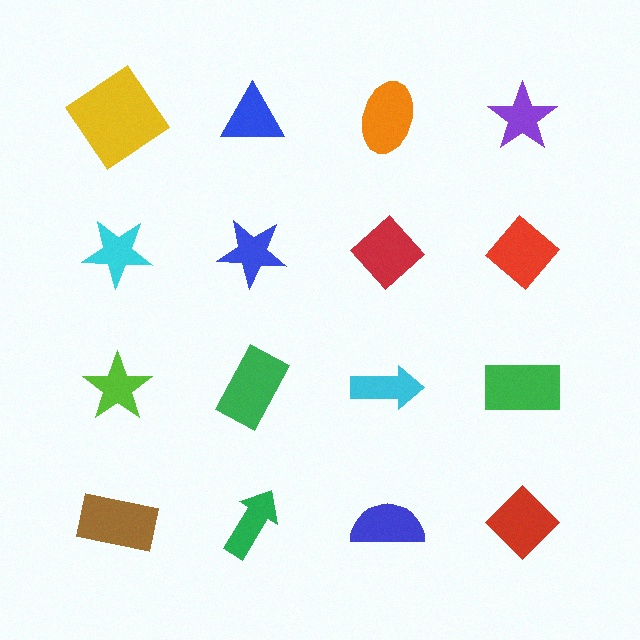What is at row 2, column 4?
A red diamond.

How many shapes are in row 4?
4 shapes.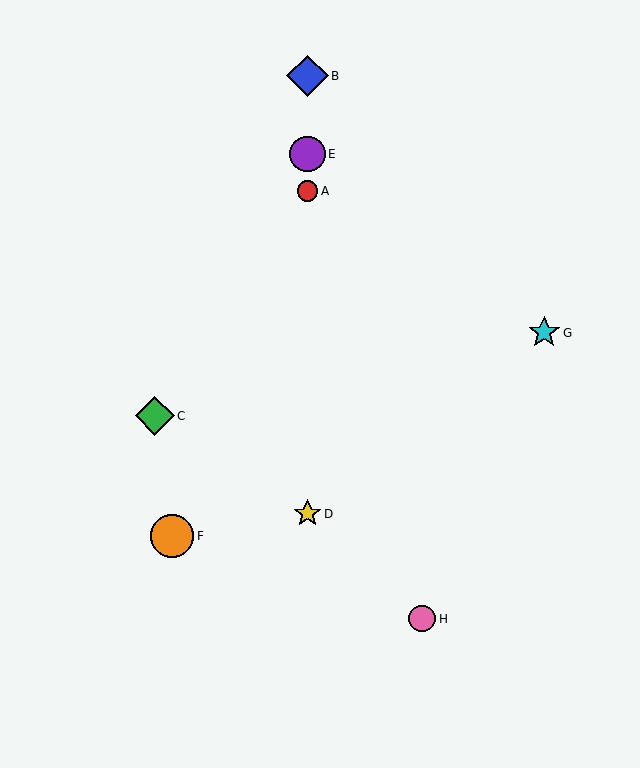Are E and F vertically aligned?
No, E is at x≈308 and F is at x≈172.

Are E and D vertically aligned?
Yes, both are at x≈308.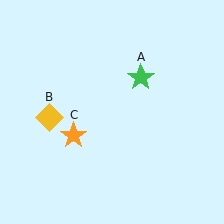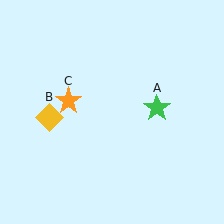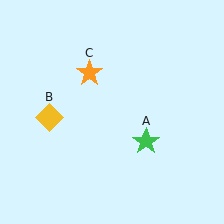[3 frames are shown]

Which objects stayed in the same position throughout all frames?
Yellow diamond (object B) remained stationary.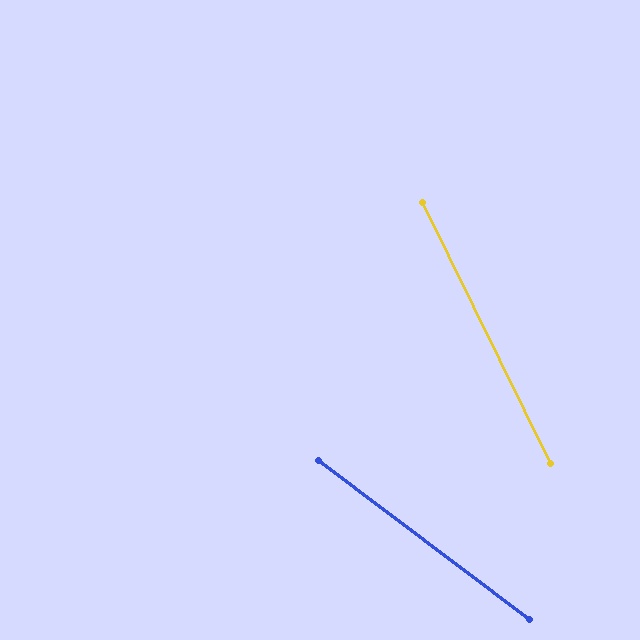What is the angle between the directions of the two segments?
Approximately 27 degrees.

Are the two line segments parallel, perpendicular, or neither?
Neither parallel nor perpendicular — they differ by about 27°.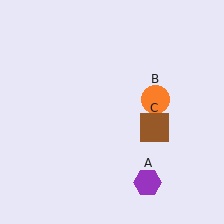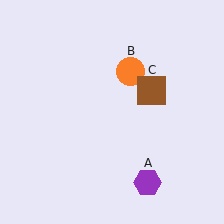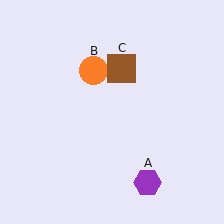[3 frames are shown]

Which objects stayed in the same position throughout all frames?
Purple hexagon (object A) remained stationary.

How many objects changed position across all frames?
2 objects changed position: orange circle (object B), brown square (object C).